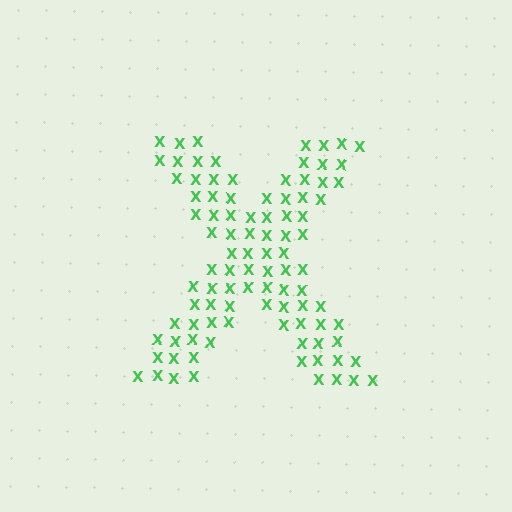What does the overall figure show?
The overall figure shows the letter X.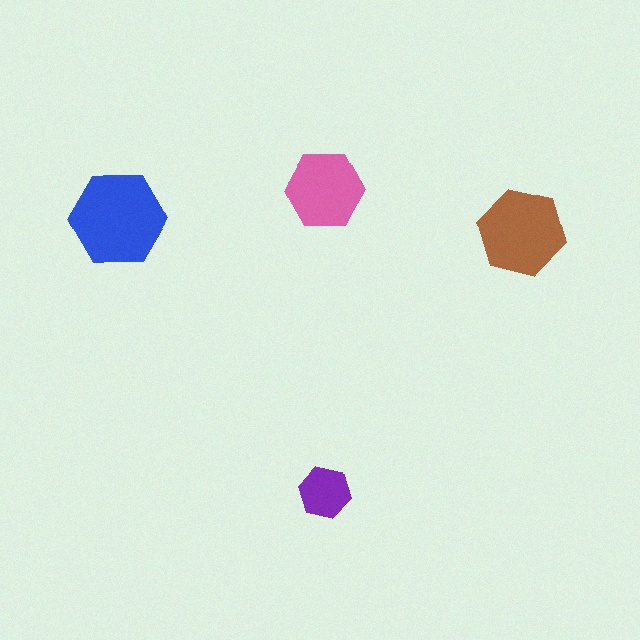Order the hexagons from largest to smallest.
the blue one, the brown one, the pink one, the purple one.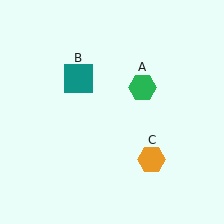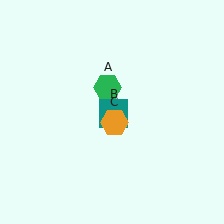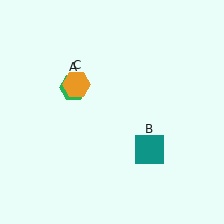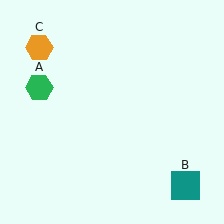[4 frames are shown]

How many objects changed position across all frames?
3 objects changed position: green hexagon (object A), teal square (object B), orange hexagon (object C).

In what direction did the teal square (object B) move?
The teal square (object B) moved down and to the right.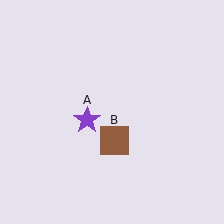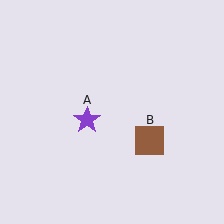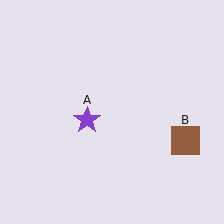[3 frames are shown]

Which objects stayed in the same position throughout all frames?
Purple star (object A) remained stationary.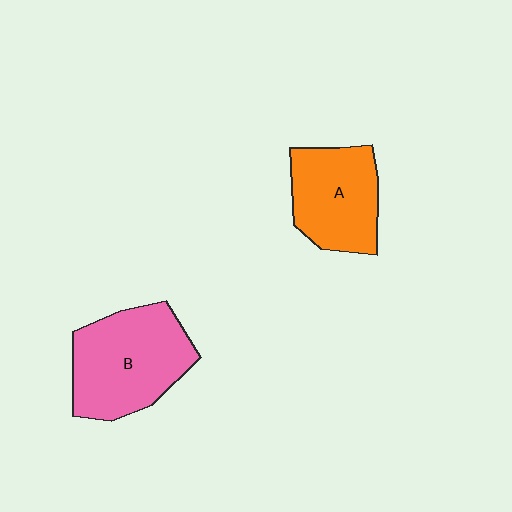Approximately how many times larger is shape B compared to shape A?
Approximately 1.3 times.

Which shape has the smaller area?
Shape A (orange).